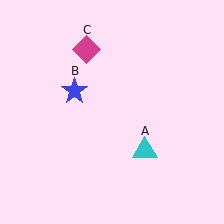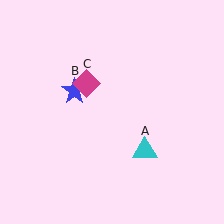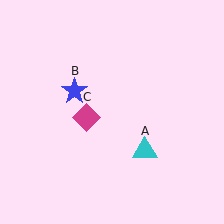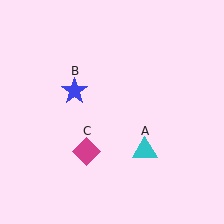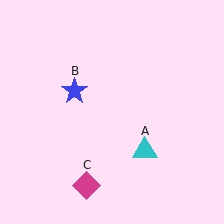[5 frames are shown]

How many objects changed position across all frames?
1 object changed position: magenta diamond (object C).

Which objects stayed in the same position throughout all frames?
Cyan triangle (object A) and blue star (object B) remained stationary.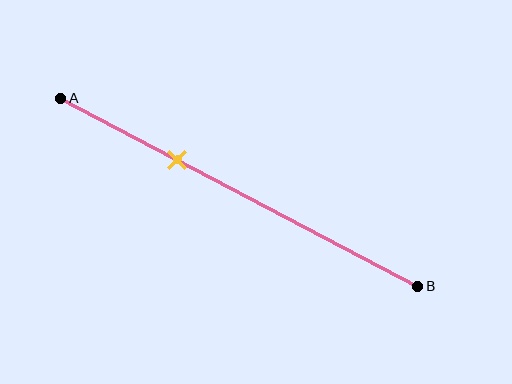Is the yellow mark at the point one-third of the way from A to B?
Yes, the mark is approximately at the one-third point.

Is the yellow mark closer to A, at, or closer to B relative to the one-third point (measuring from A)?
The yellow mark is approximately at the one-third point of segment AB.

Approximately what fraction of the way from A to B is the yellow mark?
The yellow mark is approximately 35% of the way from A to B.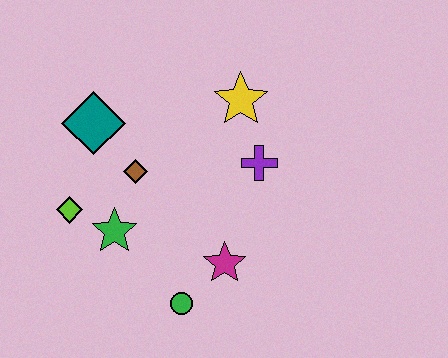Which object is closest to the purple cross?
The yellow star is closest to the purple cross.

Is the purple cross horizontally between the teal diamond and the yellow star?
No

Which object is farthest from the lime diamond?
The yellow star is farthest from the lime diamond.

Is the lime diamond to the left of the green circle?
Yes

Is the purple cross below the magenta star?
No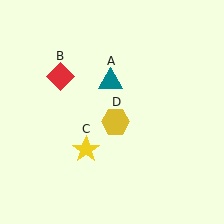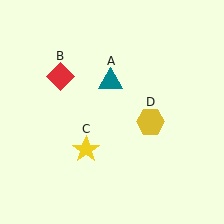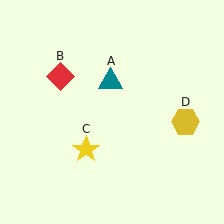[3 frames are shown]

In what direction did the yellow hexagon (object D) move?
The yellow hexagon (object D) moved right.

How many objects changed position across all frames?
1 object changed position: yellow hexagon (object D).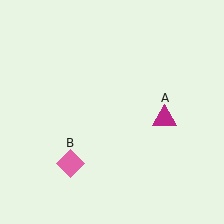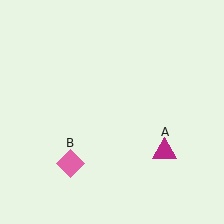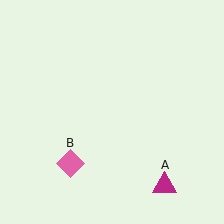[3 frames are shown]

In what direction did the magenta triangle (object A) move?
The magenta triangle (object A) moved down.